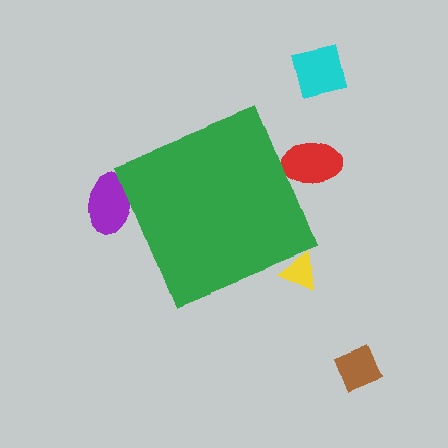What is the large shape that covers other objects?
A green diamond.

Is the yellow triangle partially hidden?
Yes, the yellow triangle is partially hidden behind the green diamond.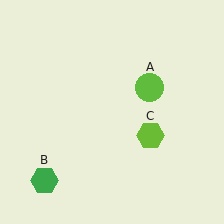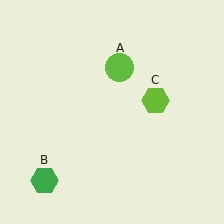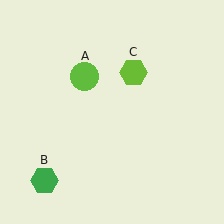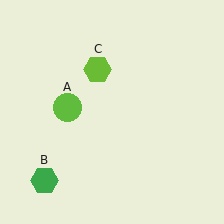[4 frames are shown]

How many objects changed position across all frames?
2 objects changed position: lime circle (object A), lime hexagon (object C).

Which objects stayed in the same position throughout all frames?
Green hexagon (object B) remained stationary.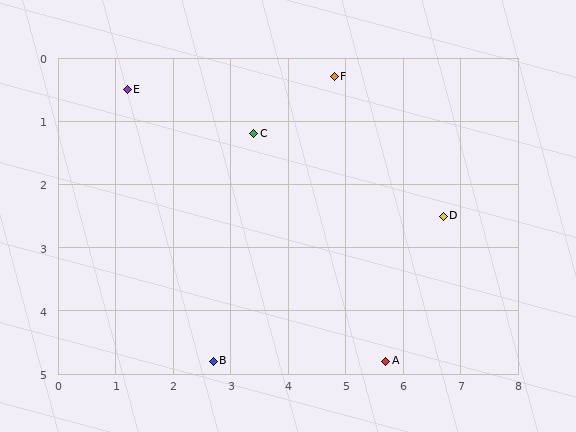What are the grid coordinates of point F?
Point F is at approximately (4.8, 0.3).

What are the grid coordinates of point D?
Point D is at approximately (6.7, 2.5).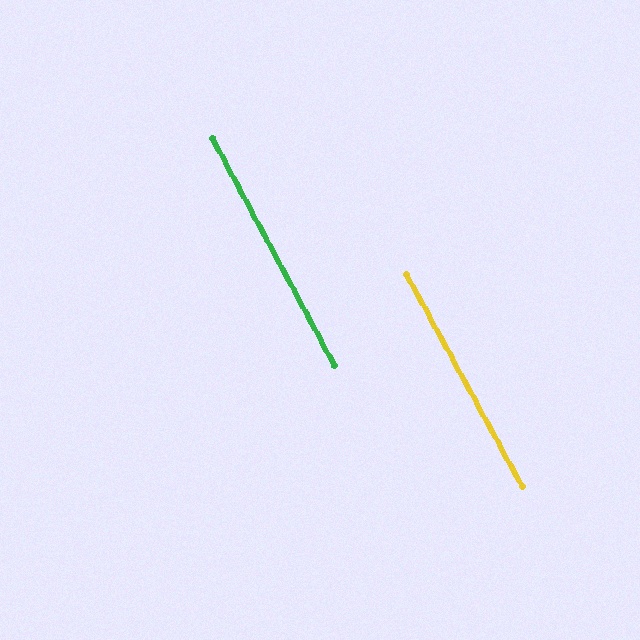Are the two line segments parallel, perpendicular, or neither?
Parallel — their directions differ by only 0.4°.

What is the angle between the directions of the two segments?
Approximately 0 degrees.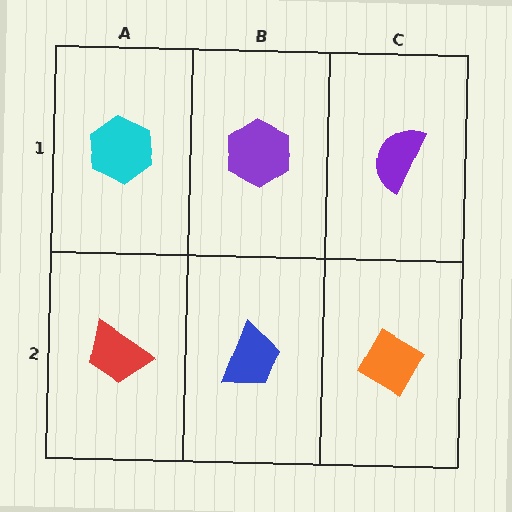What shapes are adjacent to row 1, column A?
A red trapezoid (row 2, column A), a purple hexagon (row 1, column B).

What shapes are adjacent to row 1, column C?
An orange diamond (row 2, column C), a purple hexagon (row 1, column B).